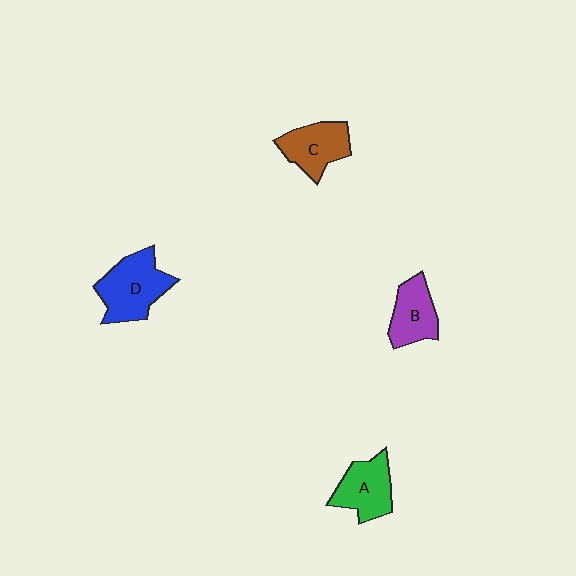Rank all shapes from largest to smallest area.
From largest to smallest: D (blue), A (green), C (brown), B (purple).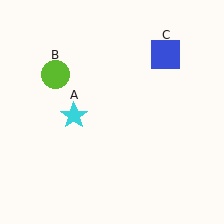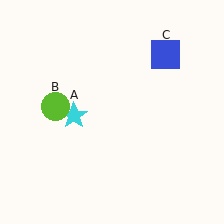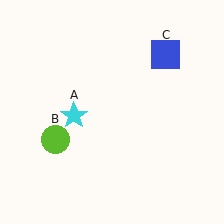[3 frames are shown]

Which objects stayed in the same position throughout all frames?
Cyan star (object A) and blue square (object C) remained stationary.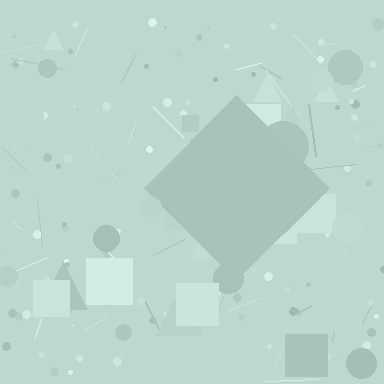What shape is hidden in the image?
A diamond is hidden in the image.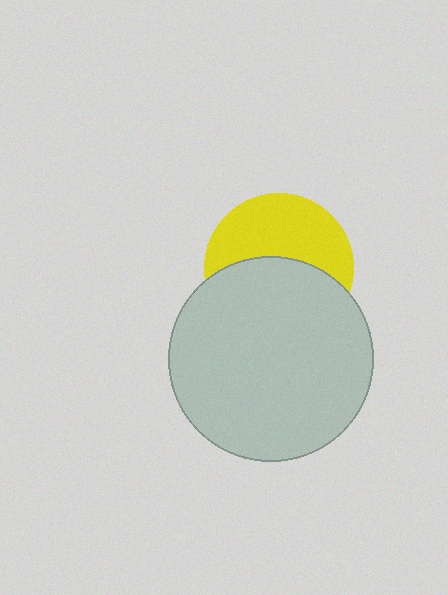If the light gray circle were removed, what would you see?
You would see the complete yellow circle.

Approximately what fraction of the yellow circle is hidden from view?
Roughly 52% of the yellow circle is hidden behind the light gray circle.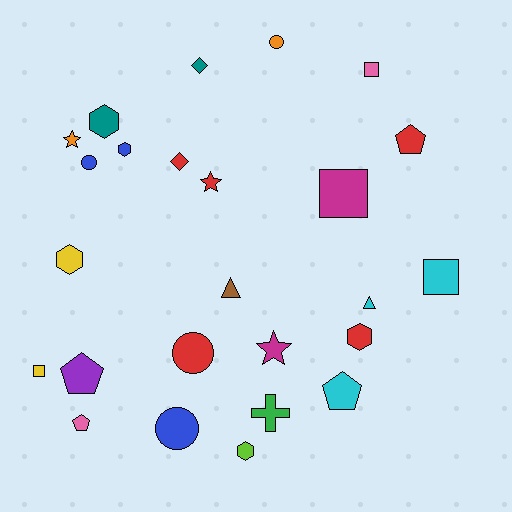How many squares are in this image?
There are 4 squares.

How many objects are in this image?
There are 25 objects.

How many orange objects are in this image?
There are 2 orange objects.